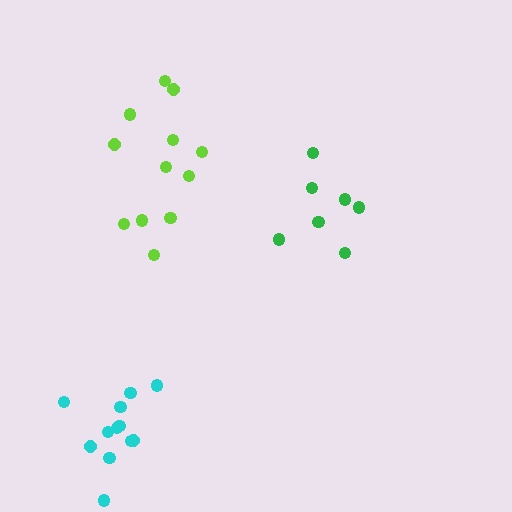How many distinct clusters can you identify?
There are 3 distinct clusters.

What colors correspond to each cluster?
The clusters are colored: cyan, green, lime.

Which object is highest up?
The lime cluster is topmost.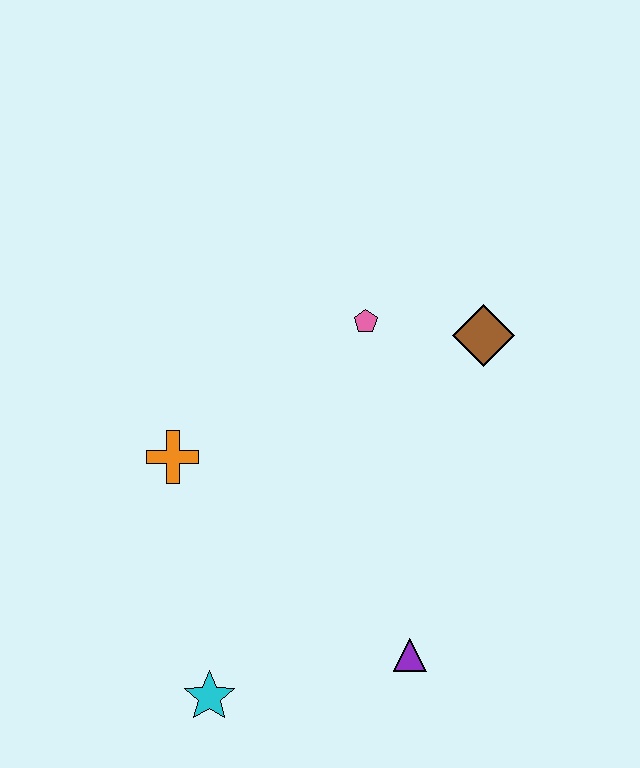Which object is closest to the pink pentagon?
The brown diamond is closest to the pink pentagon.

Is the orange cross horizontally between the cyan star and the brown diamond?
No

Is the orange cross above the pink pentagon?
No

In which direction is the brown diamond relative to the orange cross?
The brown diamond is to the right of the orange cross.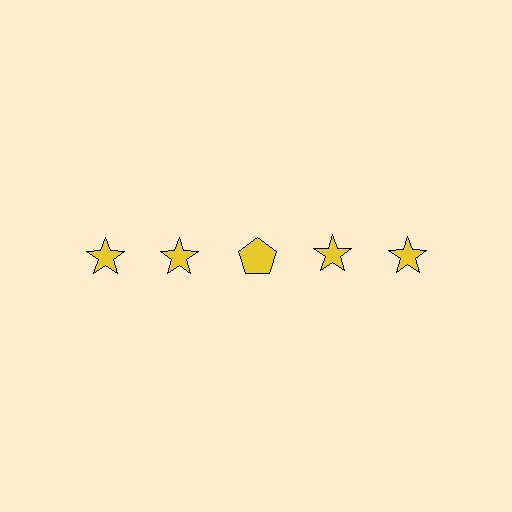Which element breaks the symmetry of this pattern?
The yellow pentagon in the top row, center column breaks the symmetry. All other shapes are yellow stars.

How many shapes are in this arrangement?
There are 5 shapes arranged in a grid pattern.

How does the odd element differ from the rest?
It has a different shape: pentagon instead of star.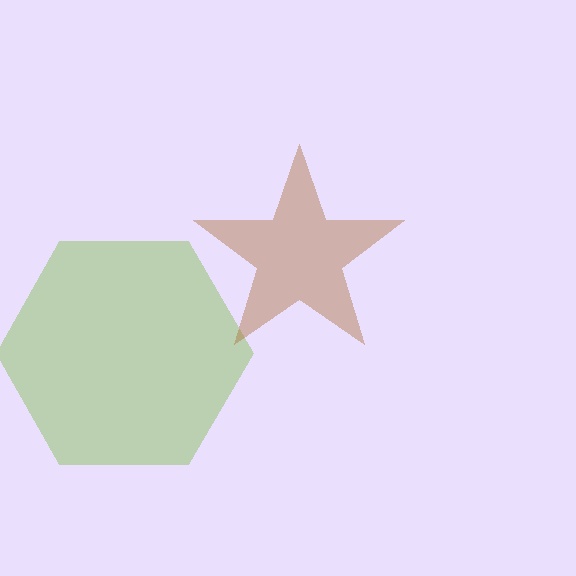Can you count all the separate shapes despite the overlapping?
Yes, there are 2 separate shapes.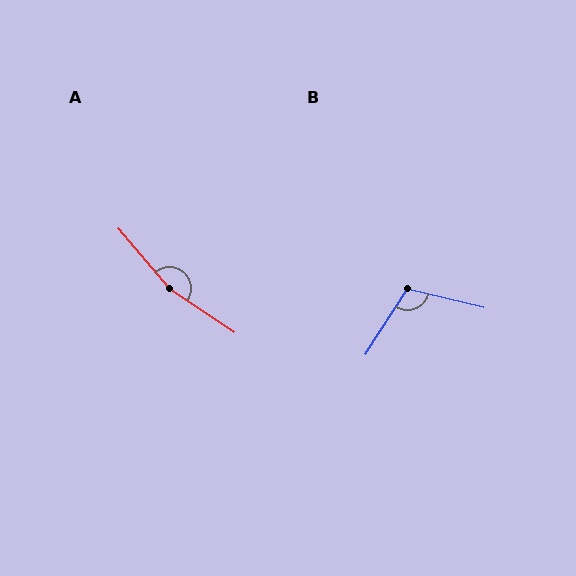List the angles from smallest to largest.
B (109°), A (164°).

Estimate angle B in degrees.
Approximately 109 degrees.